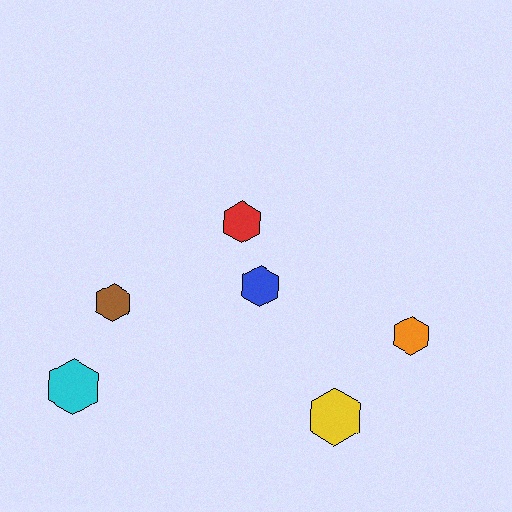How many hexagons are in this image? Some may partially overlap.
There are 6 hexagons.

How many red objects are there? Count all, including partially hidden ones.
There is 1 red object.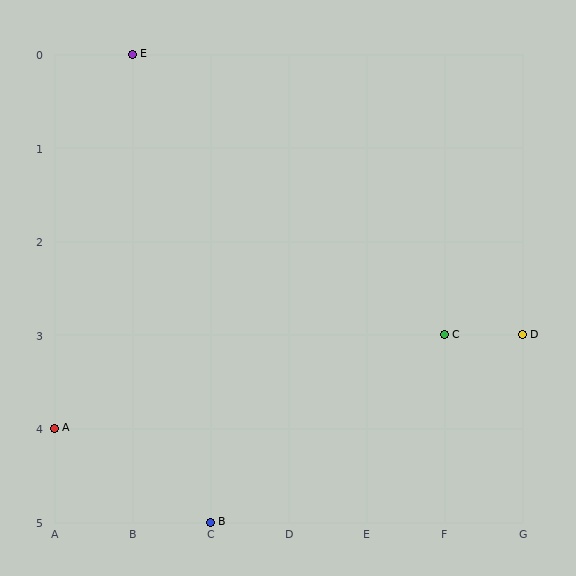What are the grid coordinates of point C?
Point C is at grid coordinates (F, 3).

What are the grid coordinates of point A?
Point A is at grid coordinates (A, 4).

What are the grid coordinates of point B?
Point B is at grid coordinates (C, 5).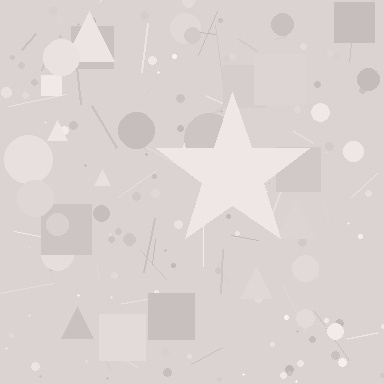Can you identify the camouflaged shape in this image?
The camouflaged shape is a star.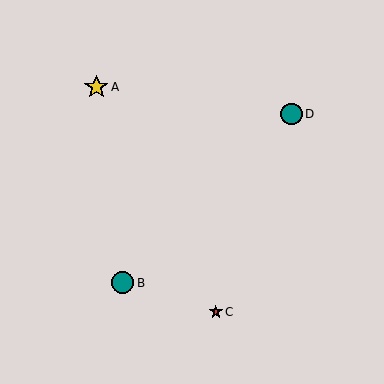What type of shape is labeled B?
Shape B is a teal circle.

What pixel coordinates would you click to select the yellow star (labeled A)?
Click at (96, 87) to select the yellow star A.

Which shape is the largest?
The yellow star (labeled A) is the largest.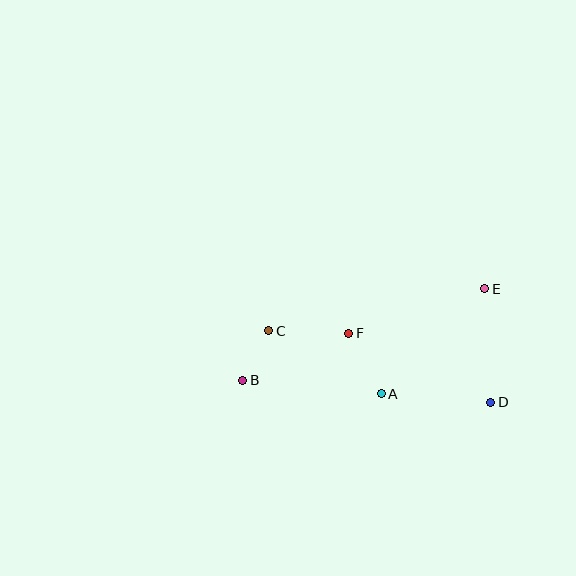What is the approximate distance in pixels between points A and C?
The distance between A and C is approximately 129 pixels.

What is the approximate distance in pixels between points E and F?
The distance between E and F is approximately 143 pixels.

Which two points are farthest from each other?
Points B and E are farthest from each other.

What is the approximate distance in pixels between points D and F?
The distance between D and F is approximately 158 pixels.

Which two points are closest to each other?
Points B and C are closest to each other.